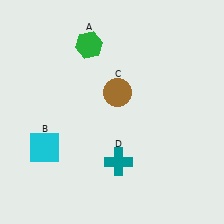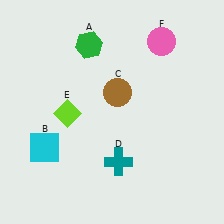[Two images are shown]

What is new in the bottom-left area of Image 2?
A lime diamond (E) was added in the bottom-left area of Image 2.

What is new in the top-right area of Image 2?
A pink circle (F) was added in the top-right area of Image 2.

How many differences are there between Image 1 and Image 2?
There are 2 differences between the two images.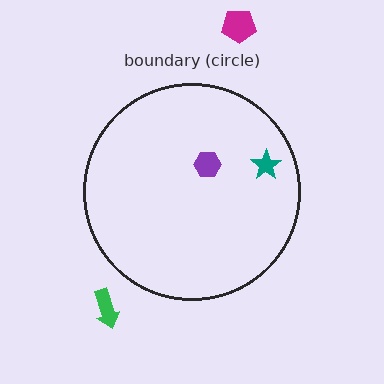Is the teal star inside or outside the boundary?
Inside.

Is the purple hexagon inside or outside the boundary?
Inside.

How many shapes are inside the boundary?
2 inside, 2 outside.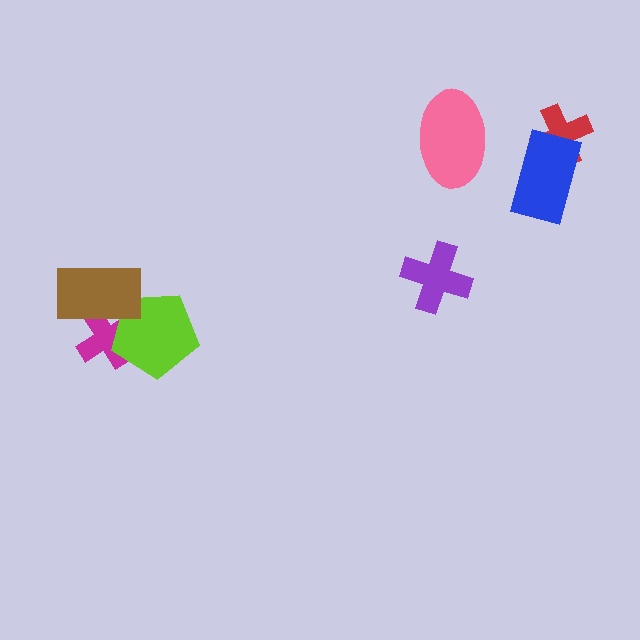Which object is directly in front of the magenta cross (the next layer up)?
The lime pentagon is directly in front of the magenta cross.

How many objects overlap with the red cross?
1 object overlaps with the red cross.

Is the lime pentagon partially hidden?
Yes, it is partially covered by another shape.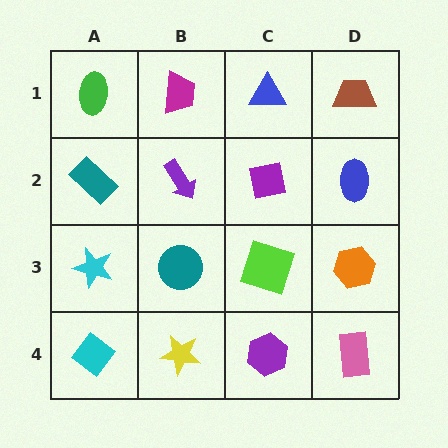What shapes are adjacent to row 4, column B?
A teal circle (row 3, column B), a cyan diamond (row 4, column A), a purple hexagon (row 4, column C).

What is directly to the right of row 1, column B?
A blue triangle.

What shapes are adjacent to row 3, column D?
A blue ellipse (row 2, column D), a pink rectangle (row 4, column D), a lime square (row 3, column C).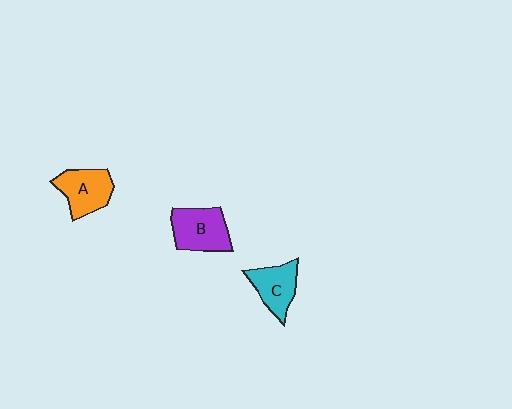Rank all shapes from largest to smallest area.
From largest to smallest: B (purple), A (orange), C (cyan).